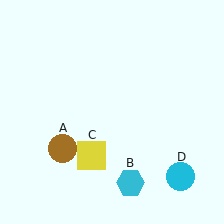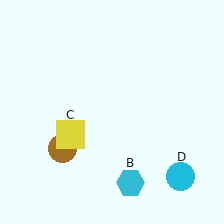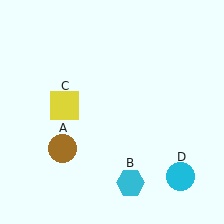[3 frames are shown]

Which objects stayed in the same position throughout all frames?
Brown circle (object A) and cyan hexagon (object B) and cyan circle (object D) remained stationary.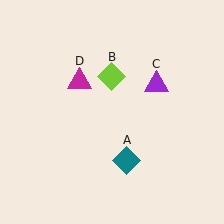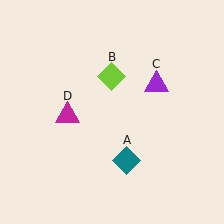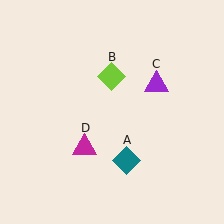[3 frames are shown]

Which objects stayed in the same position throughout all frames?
Teal diamond (object A) and lime diamond (object B) and purple triangle (object C) remained stationary.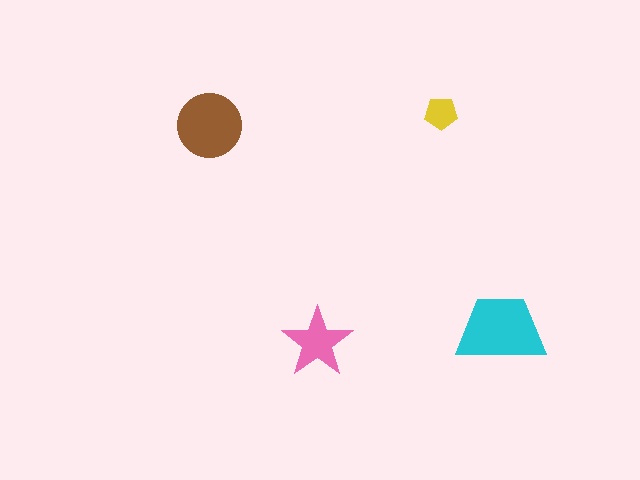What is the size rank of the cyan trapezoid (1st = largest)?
1st.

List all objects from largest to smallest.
The cyan trapezoid, the brown circle, the pink star, the yellow pentagon.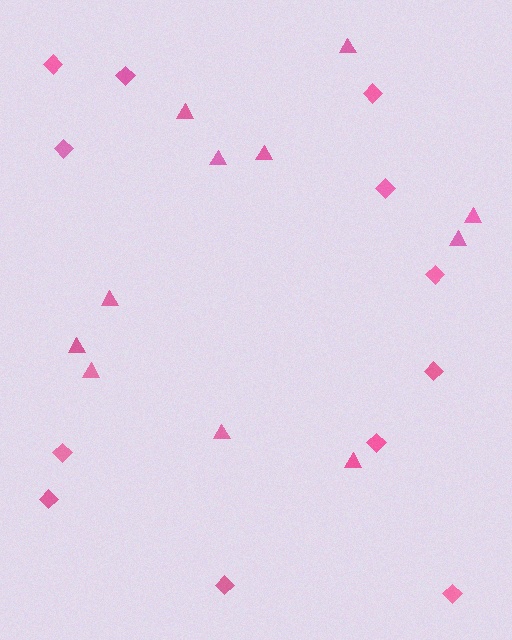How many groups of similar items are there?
There are 2 groups: one group of diamonds (12) and one group of triangles (11).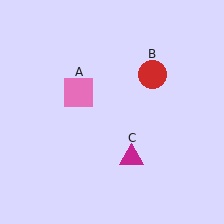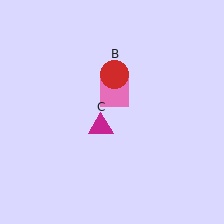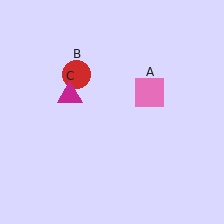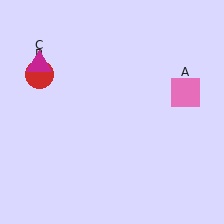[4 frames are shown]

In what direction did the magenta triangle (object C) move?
The magenta triangle (object C) moved up and to the left.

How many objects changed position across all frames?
3 objects changed position: pink square (object A), red circle (object B), magenta triangle (object C).